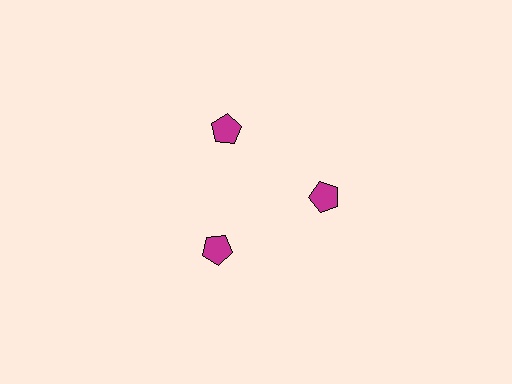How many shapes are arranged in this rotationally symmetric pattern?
There are 3 shapes, arranged in 3 groups of 1.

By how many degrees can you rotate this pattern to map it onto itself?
The pattern maps onto itself every 120 degrees of rotation.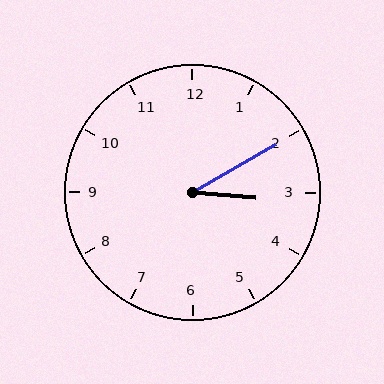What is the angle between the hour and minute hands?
Approximately 35 degrees.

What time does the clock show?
3:10.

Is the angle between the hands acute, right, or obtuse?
It is acute.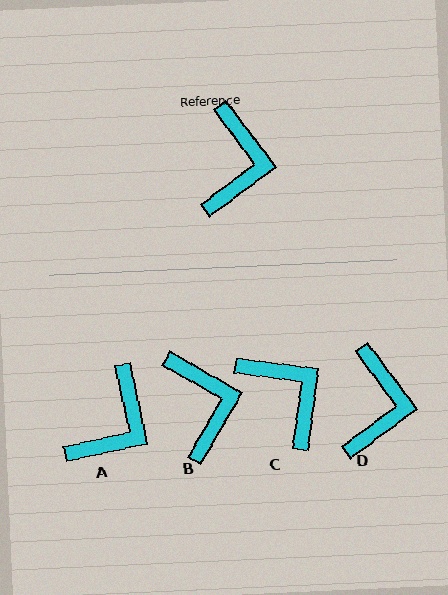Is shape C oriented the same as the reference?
No, it is off by about 46 degrees.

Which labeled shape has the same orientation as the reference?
D.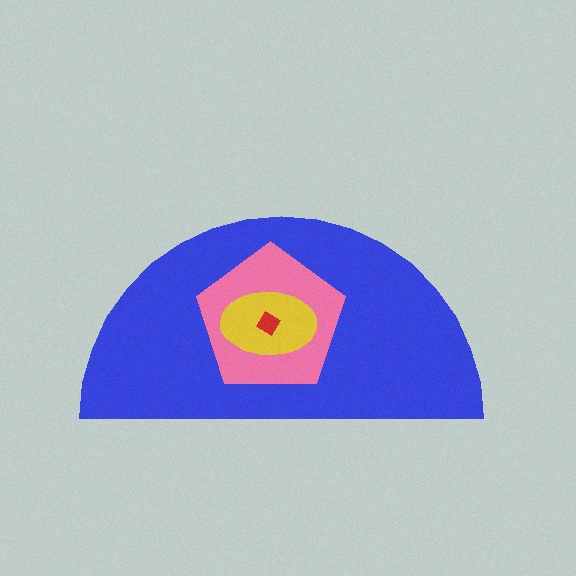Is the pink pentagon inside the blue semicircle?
Yes.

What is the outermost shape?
The blue semicircle.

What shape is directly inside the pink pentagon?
The yellow ellipse.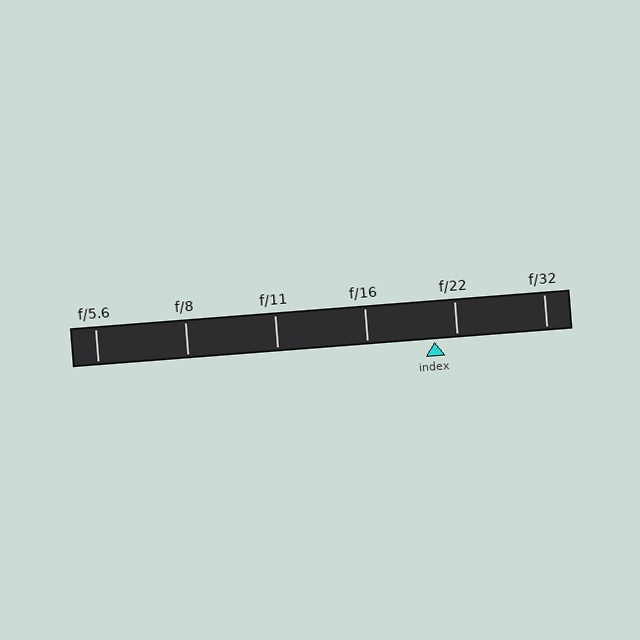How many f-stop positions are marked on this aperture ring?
There are 6 f-stop positions marked.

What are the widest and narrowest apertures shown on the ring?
The widest aperture shown is f/5.6 and the narrowest is f/32.